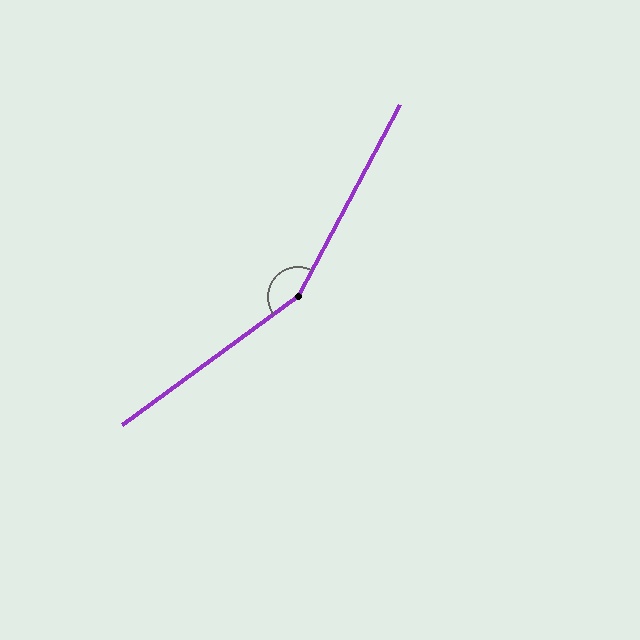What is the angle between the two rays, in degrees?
Approximately 154 degrees.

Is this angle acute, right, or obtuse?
It is obtuse.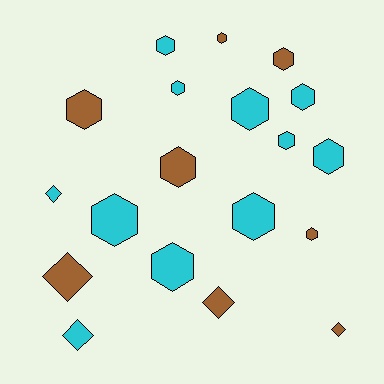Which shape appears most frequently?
Hexagon, with 14 objects.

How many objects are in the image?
There are 19 objects.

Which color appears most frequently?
Cyan, with 11 objects.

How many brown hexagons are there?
There are 5 brown hexagons.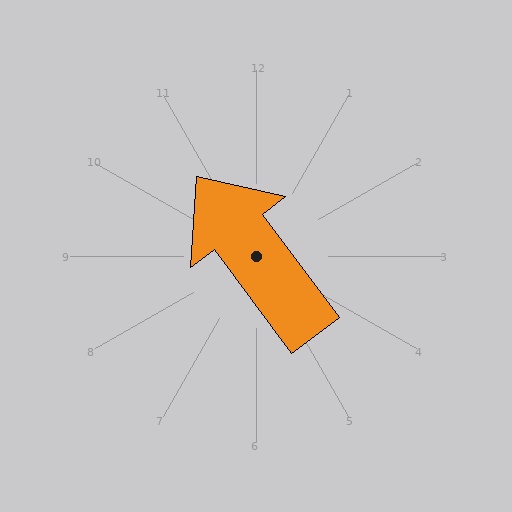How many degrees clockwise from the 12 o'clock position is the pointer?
Approximately 323 degrees.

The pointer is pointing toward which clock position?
Roughly 11 o'clock.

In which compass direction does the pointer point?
Northwest.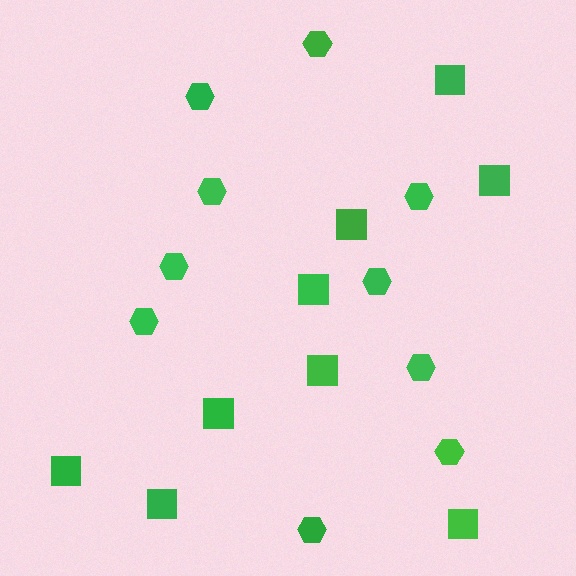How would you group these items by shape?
There are 2 groups: one group of squares (9) and one group of hexagons (10).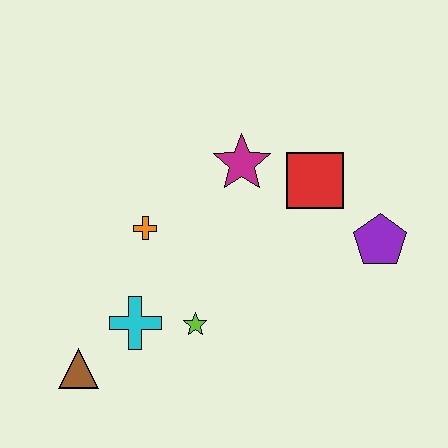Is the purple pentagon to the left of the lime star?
No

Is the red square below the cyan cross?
No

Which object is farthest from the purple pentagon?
The brown triangle is farthest from the purple pentagon.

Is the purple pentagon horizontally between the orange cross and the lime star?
No